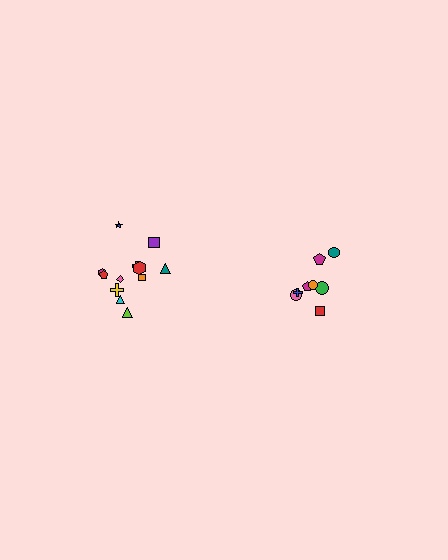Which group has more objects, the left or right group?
The left group.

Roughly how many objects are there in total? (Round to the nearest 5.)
Roughly 20 objects in total.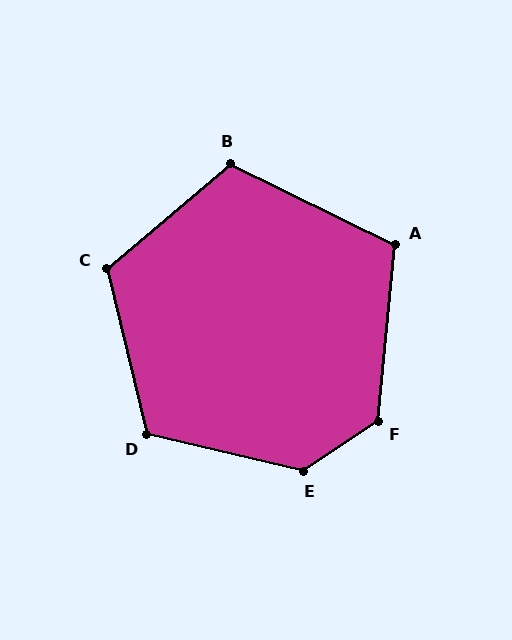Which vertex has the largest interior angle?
E, at approximately 133 degrees.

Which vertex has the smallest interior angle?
A, at approximately 111 degrees.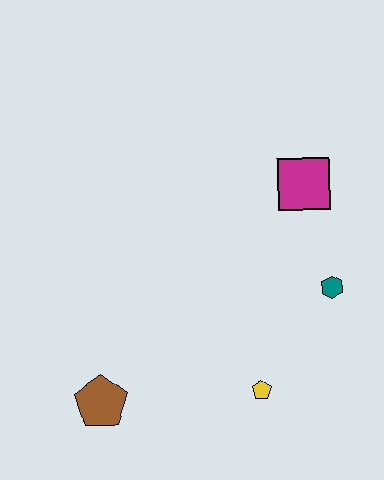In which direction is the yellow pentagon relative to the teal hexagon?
The yellow pentagon is below the teal hexagon.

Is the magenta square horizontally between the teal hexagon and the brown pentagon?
Yes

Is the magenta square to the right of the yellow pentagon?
Yes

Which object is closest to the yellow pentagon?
The teal hexagon is closest to the yellow pentagon.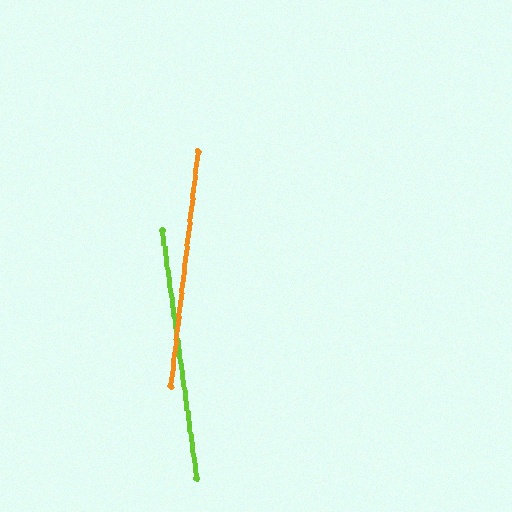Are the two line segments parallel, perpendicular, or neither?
Neither parallel nor perpendicular — they differ by about 15°.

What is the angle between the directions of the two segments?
Approximately 15 degrees.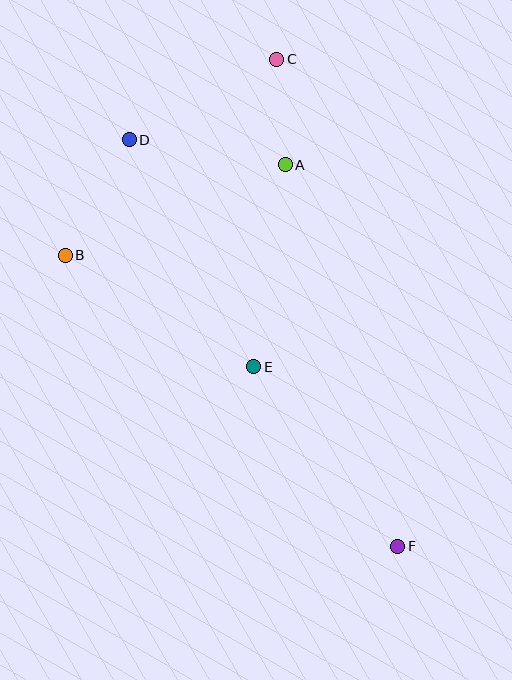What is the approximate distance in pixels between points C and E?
The distance between C and E is approximately 309 pixels.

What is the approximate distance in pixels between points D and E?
The distance between D and E is approximately 259 pixels.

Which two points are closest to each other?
Points A and C are closest to each other.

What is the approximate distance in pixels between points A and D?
The distance between A and D is approximately 158 pixels.